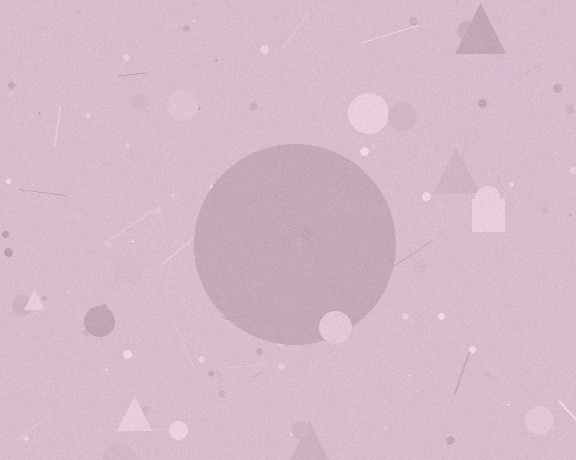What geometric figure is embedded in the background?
A circle is embedded in the background.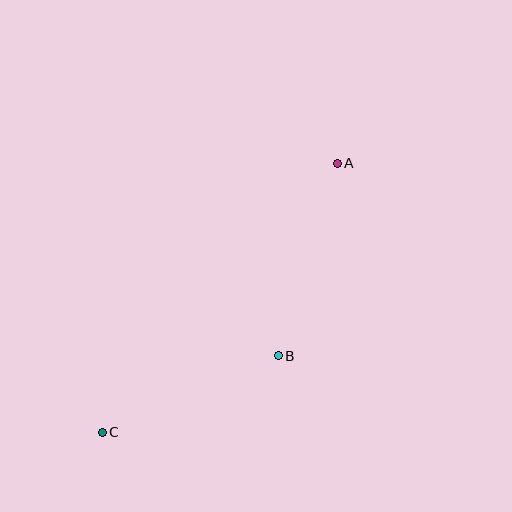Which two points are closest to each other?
Points B and C are closest to each other.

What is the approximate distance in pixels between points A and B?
The distance between A and B is approximately 201 pixels.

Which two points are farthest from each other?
Points A and C are farthest from each other.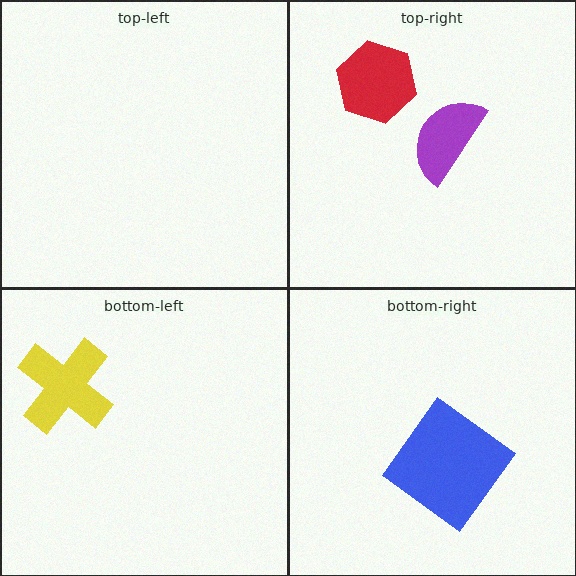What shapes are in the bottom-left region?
The yellow cross.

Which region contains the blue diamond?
The bottom-right region.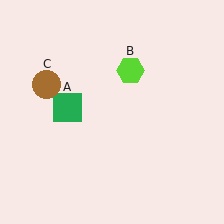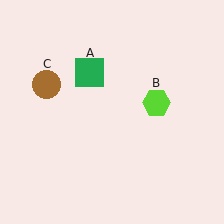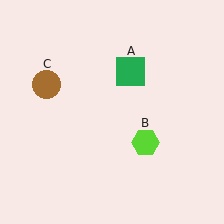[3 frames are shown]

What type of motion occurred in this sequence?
The green square (object A), lime hexagon (object B) rotated clockwise around the center of the scene.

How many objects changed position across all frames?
2 objects changed position: green square (object A), lime hexagon (object B).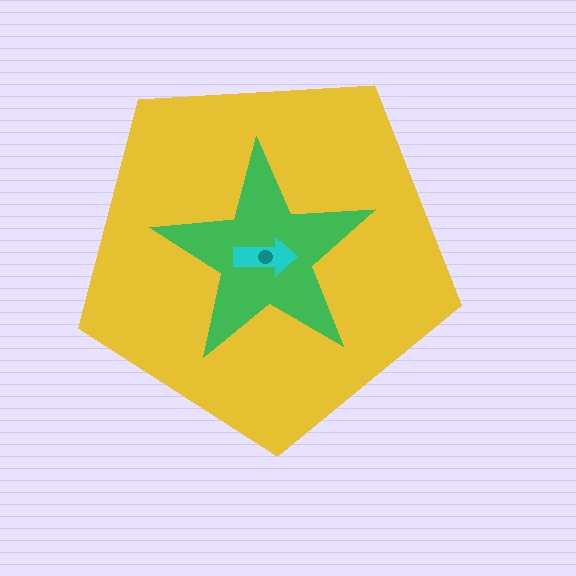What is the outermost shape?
The yellow pentagon.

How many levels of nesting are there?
4.